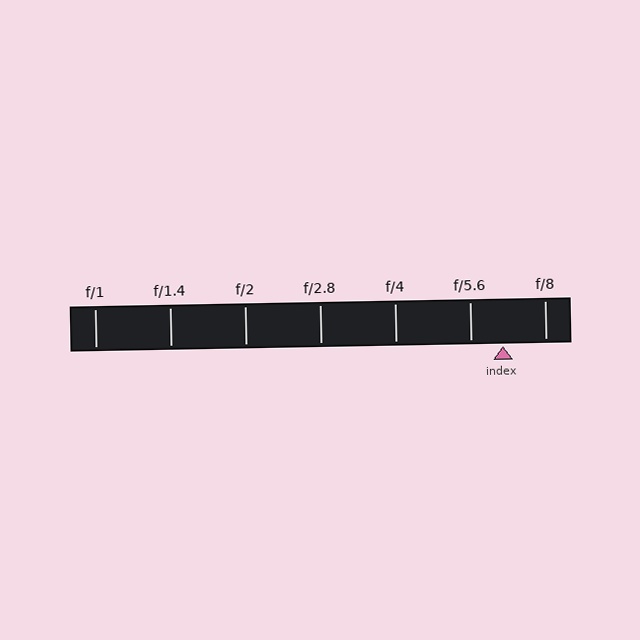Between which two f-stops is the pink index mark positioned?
The index mark is between f/5.6 and f/8.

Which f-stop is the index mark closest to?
The index mark is closest to f/5.6.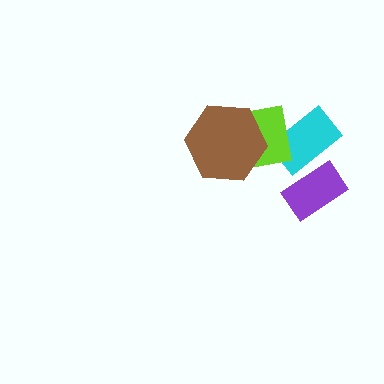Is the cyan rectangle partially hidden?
Yes, it is partially covered by another shape.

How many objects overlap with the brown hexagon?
1 object overlaps with the brown hexagon.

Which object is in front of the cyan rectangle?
The lime square is in front of the cyan rectangle.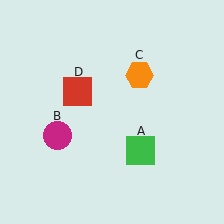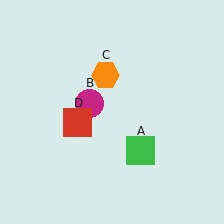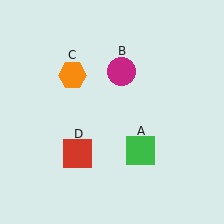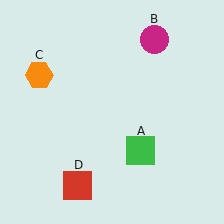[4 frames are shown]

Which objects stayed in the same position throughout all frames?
Green square (object A) remained stationary.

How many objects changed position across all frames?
3 objects changed position: magenta circle (object B), orange hexagon (object C), red square (object D).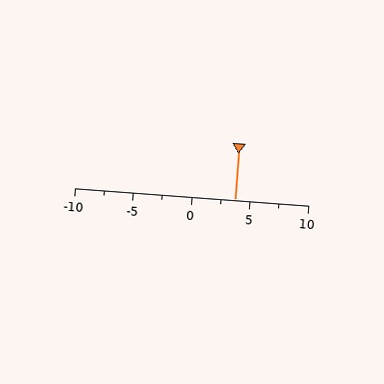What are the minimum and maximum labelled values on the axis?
The axis runs from -10 to 10.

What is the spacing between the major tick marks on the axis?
The major ticks are spaced 5 apart.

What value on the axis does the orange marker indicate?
The marker indicates approximately 3.8.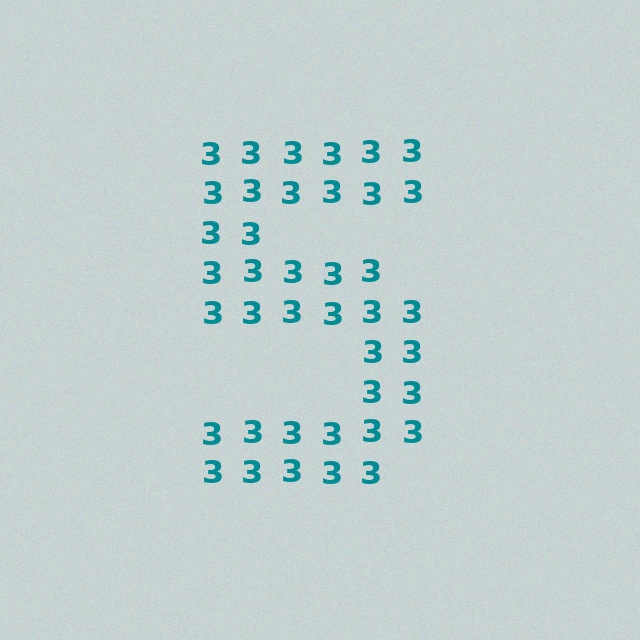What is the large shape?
The large shape is the digit 5.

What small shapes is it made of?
It is made of small digit 3's.